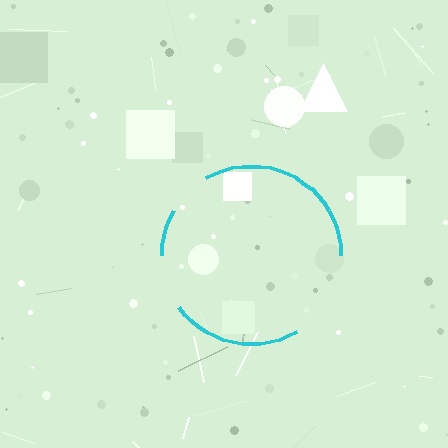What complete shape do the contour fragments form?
The contour fragments form a circle.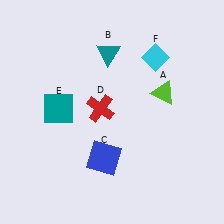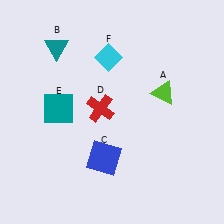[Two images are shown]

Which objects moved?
The objects that moved are: the teal triangle (B), the cyan diamond (F).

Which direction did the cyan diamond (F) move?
The cyan diamond (F) moved left.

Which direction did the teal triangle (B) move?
The teal triangle (B) moved left.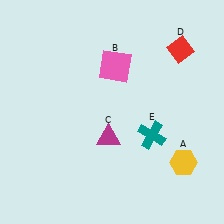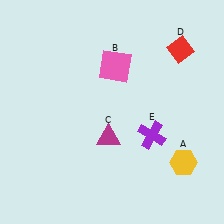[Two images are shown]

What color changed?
The cross (E) changed from teal in Image 1 to purple in Image 2.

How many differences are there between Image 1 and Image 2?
There is 1 difference between the two images.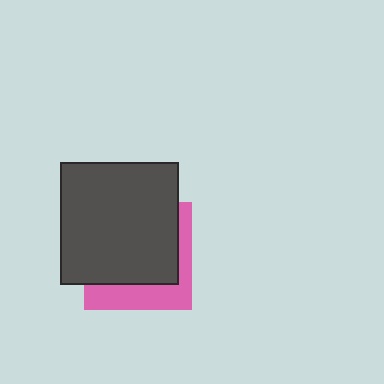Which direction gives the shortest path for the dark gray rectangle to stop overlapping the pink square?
Moving toward the upper-left gives the shortest separation.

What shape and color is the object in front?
The object in front is a dark gray rectangle.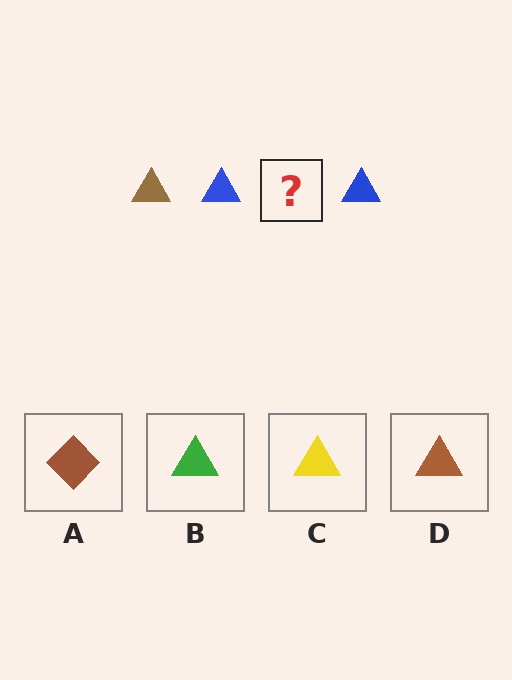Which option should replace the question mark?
Option D.